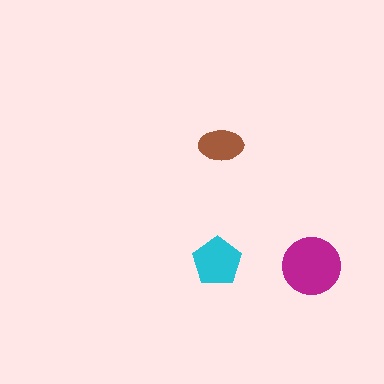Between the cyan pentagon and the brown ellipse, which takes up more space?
The cyan pentagon.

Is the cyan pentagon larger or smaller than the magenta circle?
Smaller.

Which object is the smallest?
The brown ellipse.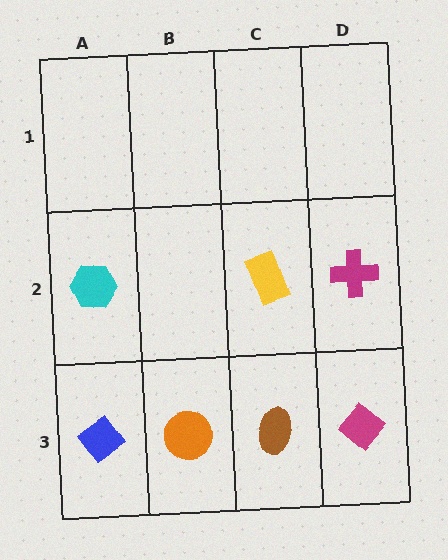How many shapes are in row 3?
4 shapes.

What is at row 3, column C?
A brown ellipse.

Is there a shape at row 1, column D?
No, that cell is empty.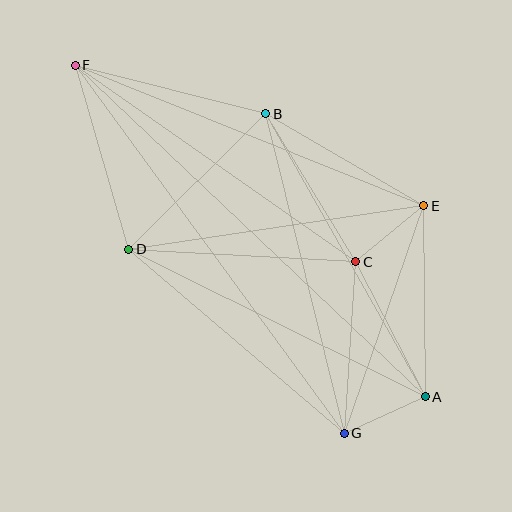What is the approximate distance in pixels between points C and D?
The distance between C and D is approximately 227 pixels.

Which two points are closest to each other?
Points C and E are closest to each other.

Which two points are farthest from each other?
Points A and F are farthest from each other.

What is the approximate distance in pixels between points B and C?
The distance between B and C is approximately 173 pixels.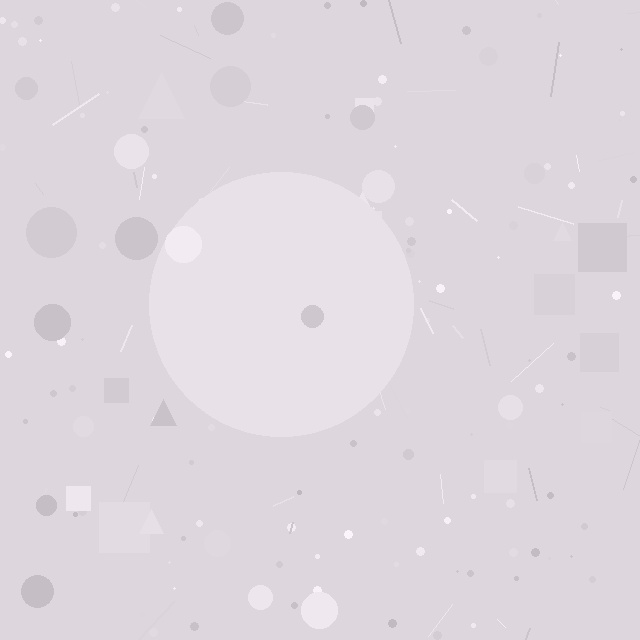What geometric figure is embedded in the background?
A circle is embedded in the background.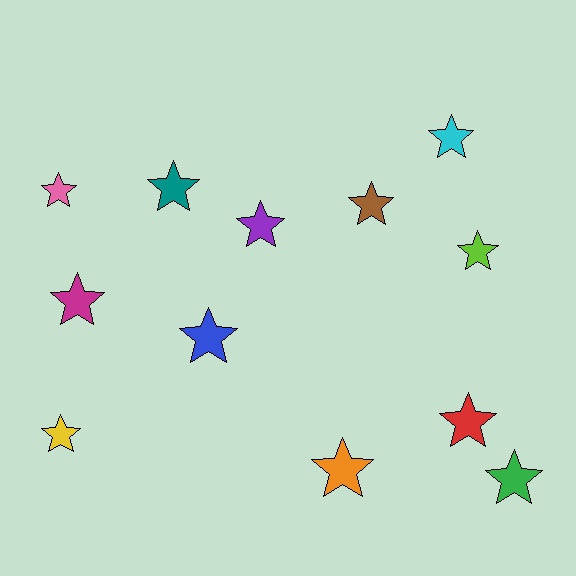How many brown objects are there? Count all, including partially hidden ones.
There is 1 brown object.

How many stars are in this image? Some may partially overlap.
There are 12 stars.